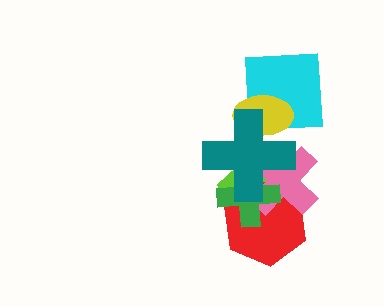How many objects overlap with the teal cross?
6 objects overlap with the teal cross.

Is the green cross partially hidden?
Yes, it is partially covered by another shape.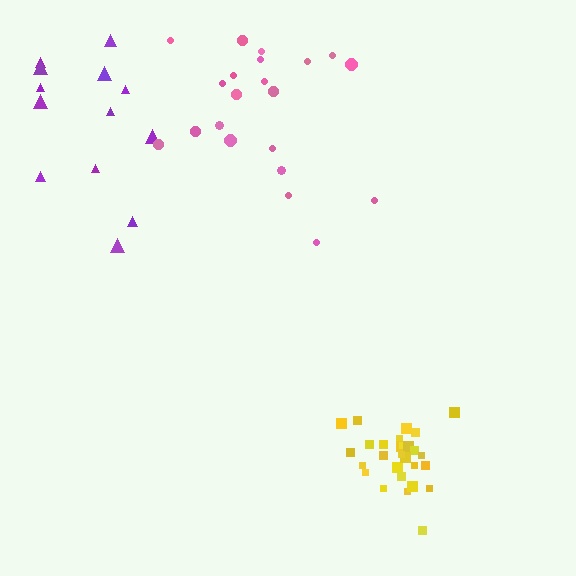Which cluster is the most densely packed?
Yellow.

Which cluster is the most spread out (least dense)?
Purple.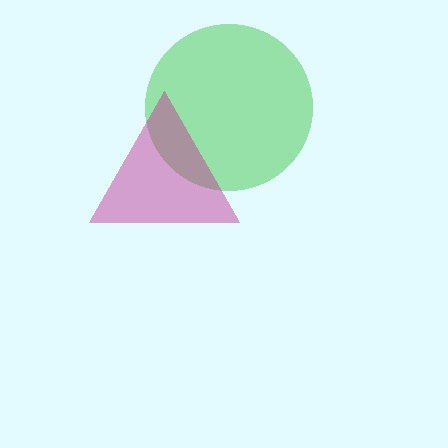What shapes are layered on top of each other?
The layered shapes are: a green circle, a magenta triangle.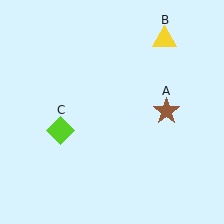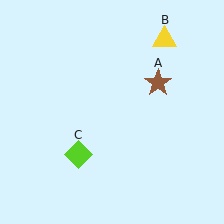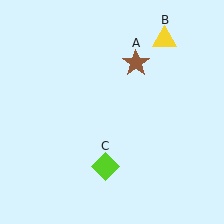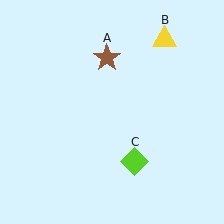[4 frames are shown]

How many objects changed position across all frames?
2 objects changed position: brown star (object A), lime diamond (object C).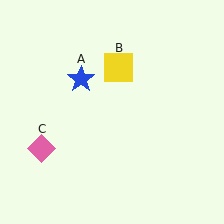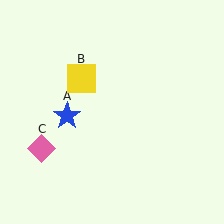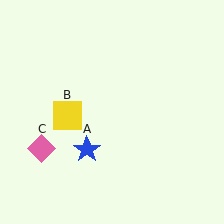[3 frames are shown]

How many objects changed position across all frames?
2 objects changed position: blue star (object A), yellow square (object B).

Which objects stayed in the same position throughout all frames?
Pink diamond (object C) remained stationary.